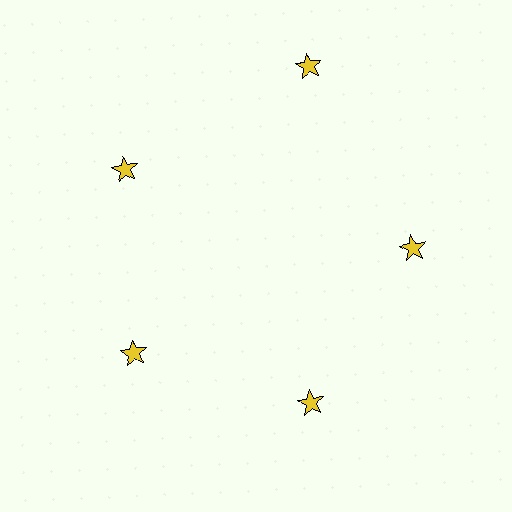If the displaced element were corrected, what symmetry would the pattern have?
It would have 5-fold rotational symmetry — the pattern would map onto itself every 72 degrees.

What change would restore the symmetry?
The symmetry would be restored by moving it inward, back onto the ring so that all 5 stars sit at equal angles and equal distance from the center.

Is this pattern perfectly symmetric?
No. The 5 yellow stars are arranged in a ring, but one element near the 1 o'clock position is pushed outward from the center, breaking the 5-fold rotational symmetry.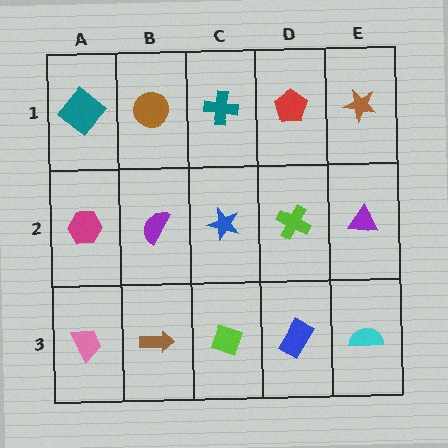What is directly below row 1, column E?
A purple triangle.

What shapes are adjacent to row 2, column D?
A red pentagon (row 1, column D), a blue rectangle (row 3, column D), a blue star (row 2, column C), a purple triangle (row 2, column E).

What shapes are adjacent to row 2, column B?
A brown circle (row 1, column B), a brown arrow (row 3, column B), a magenta hexagon (row 2, column A), a blue star (row 2, column C).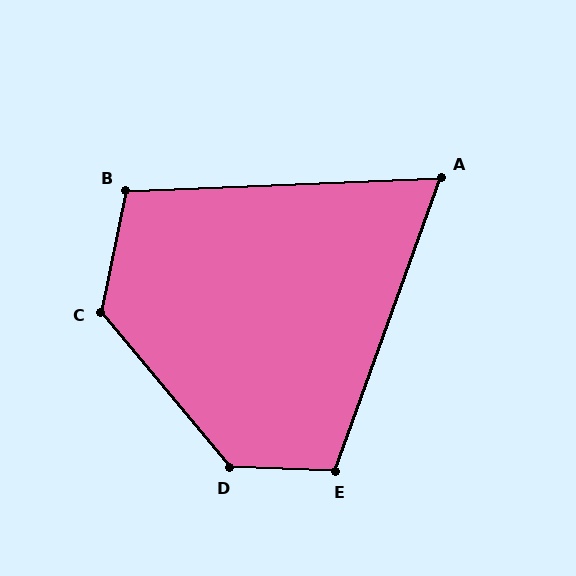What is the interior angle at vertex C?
Approximately 129 degrees (obtuse).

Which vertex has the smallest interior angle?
A, at approximately 68 degrees.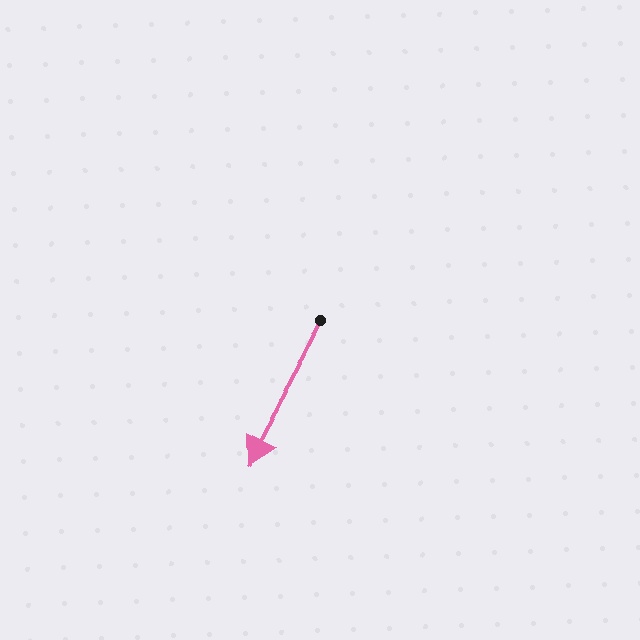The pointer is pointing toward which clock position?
Roughly 7 o'clock.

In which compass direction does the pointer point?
Southwest.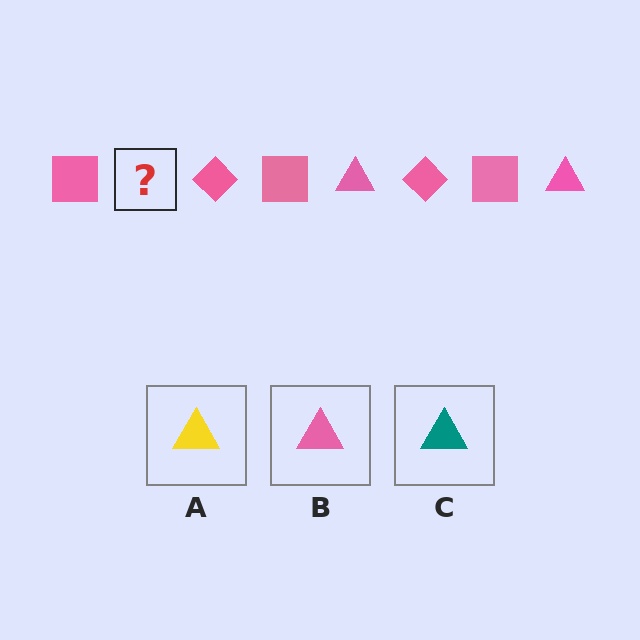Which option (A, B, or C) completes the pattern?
B.